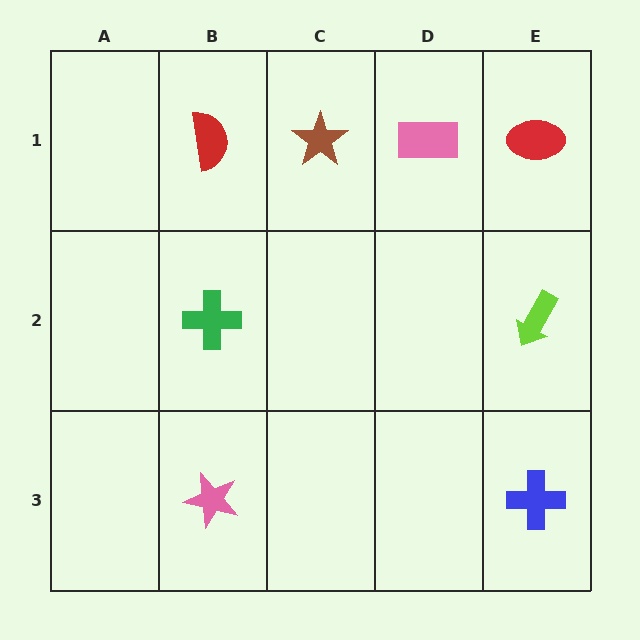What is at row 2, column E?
A lime arrow.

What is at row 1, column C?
A brown star.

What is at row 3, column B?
A pink star.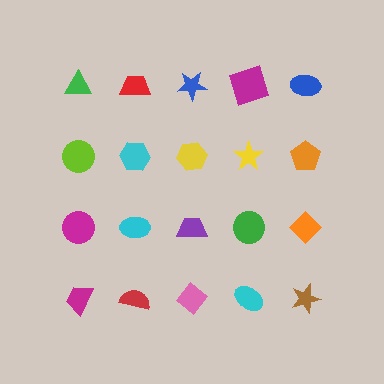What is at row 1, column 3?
A blue star.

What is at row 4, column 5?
A brown star.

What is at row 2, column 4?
A yellow star.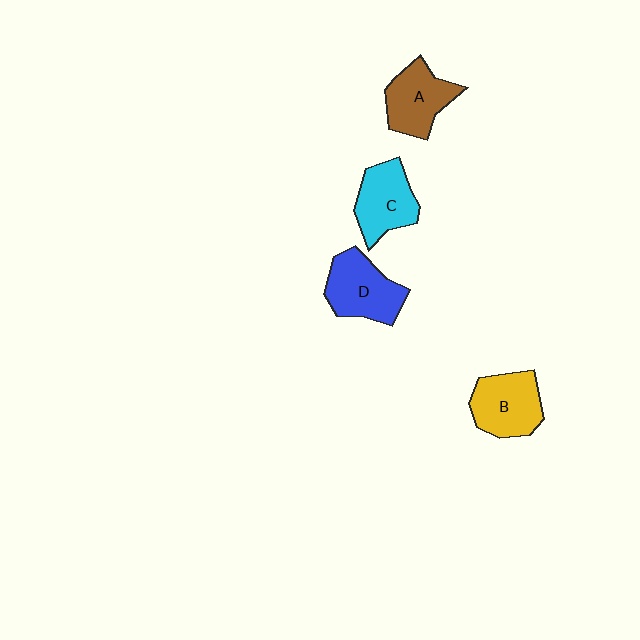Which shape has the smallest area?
Shape A (brown).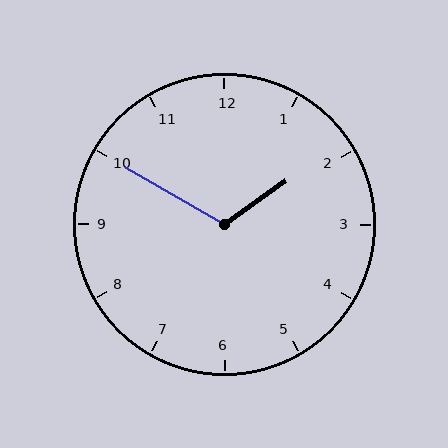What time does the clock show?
1:50.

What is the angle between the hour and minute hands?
Approximately 115 degrees.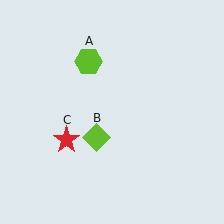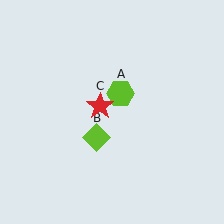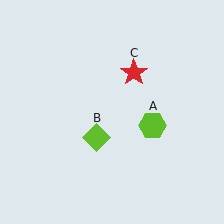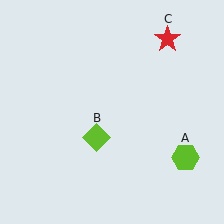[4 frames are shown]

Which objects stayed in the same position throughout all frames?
Lime diamond (object B) remained stationary.